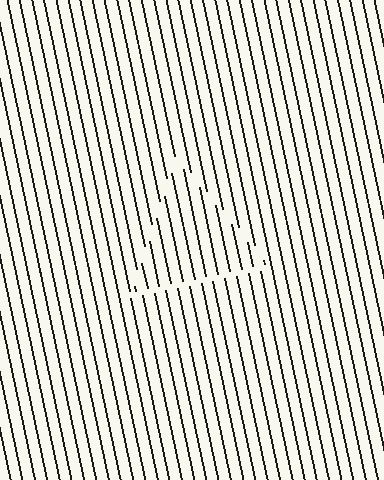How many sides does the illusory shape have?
3 sides — the line-ends trace a triangle.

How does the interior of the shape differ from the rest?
The interior of the shape contains the same grating, shifted by half a period — the contour is defined by the phase discontinuity where line-ends from the inner and outer gratings abut.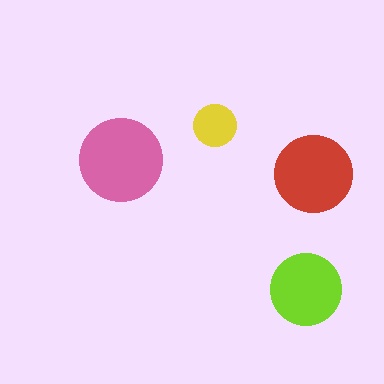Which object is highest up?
The yellow circle is topmost.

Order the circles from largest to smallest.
the pink one, the red one, the lime one, the yellow one.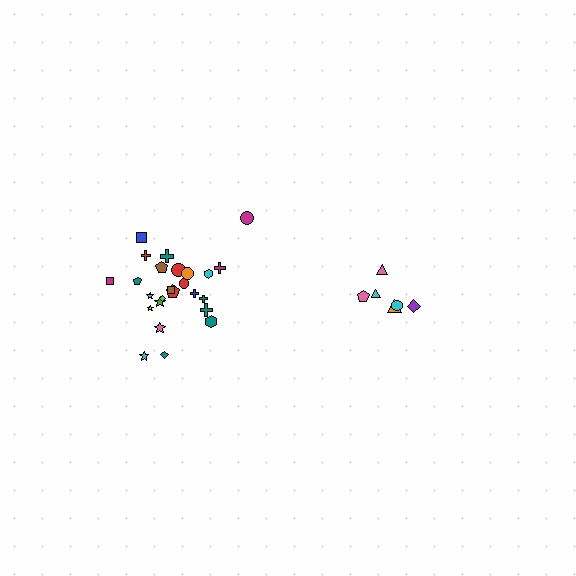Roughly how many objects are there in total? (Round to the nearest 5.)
Roughly 30 objects in total.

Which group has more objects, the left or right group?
The left group.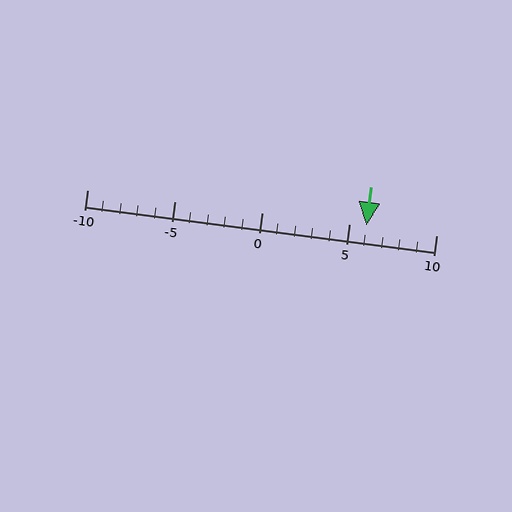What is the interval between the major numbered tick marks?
The major tick marks are spaced 5 units apart.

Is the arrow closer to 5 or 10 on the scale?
The arrow is closer to 5.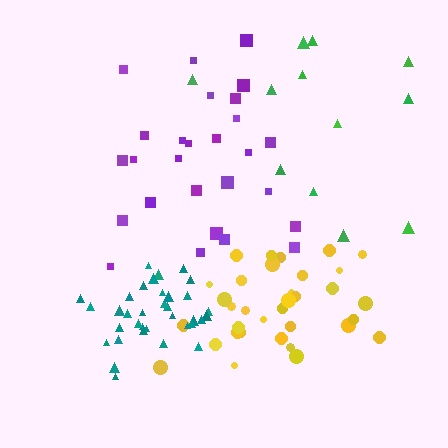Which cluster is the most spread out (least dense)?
Green.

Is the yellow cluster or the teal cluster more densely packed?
Teal.